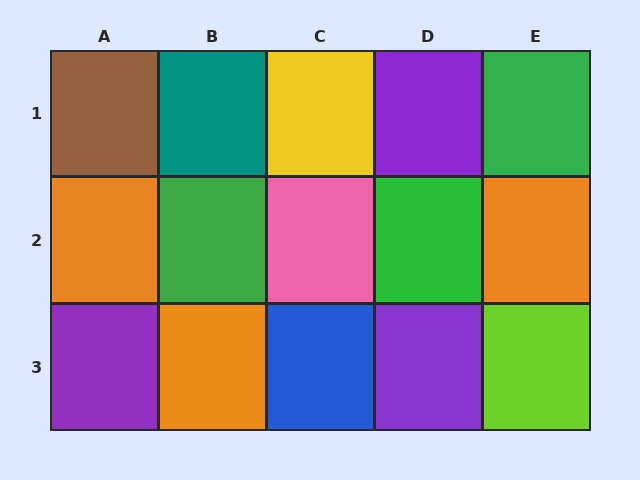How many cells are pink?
1 cell is pink.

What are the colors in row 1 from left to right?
Brown, teal, yellow, purple, green.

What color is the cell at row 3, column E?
Lime.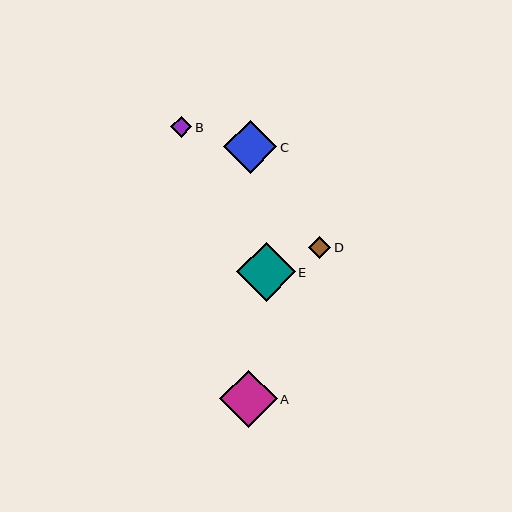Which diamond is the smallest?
Diamond B is the smallest with a size of approximately 21 pixels.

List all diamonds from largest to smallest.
From largest to smallest: E, A, C, D, B.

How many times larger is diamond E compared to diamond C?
Diamond E is approximately 1.1 times the size of diamond C.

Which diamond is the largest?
Diamond E is the largest with a size of approximately 59 pixels.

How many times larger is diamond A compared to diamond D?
Diamond A is approximately 2.6 times the size of diamond D.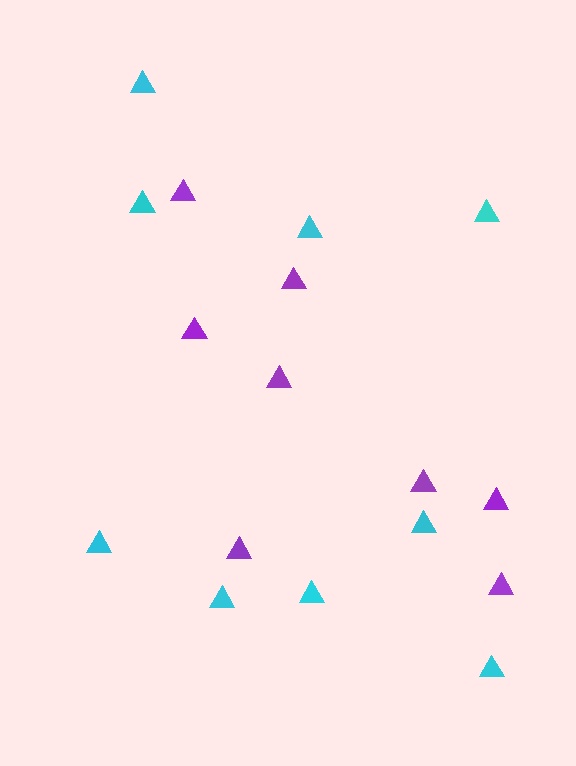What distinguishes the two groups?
There are 2 groups: one group of purple triangles (8) and one group of cyan triangles (9).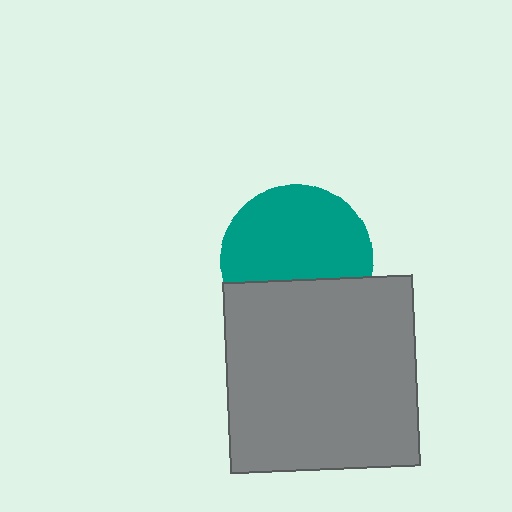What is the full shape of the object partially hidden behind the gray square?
The partially hidden object is a teal circle.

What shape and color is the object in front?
The object in front is a gray square.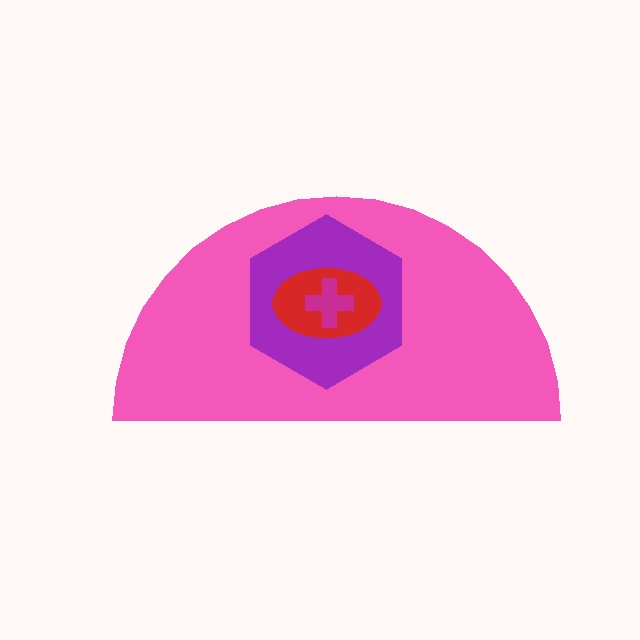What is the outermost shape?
The pink semicircle.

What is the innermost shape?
The magenta cross.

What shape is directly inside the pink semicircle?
The purple hexagon.